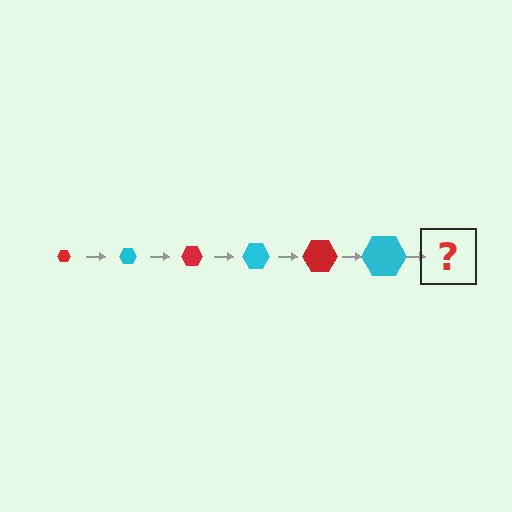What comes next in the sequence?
The next element should be a red hexagon, larger than the previous one.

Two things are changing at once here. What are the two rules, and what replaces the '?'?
The two rules are that the hexagon grows larger each step and the color cycles through red and cyan. The '?' should be a red hexagon, larger than the previous one.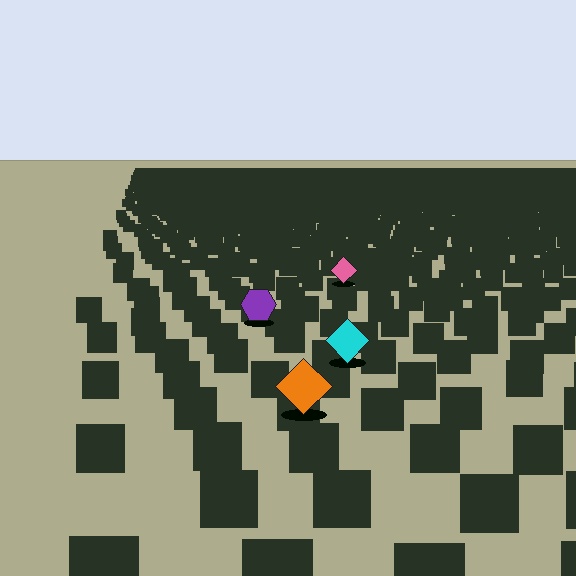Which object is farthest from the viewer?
The pink diamond is farthest from the viewer. It appears smaller and the ground texture around it is denser.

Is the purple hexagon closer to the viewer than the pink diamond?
Yes. The purple hexagon is closer — you can tell from the texture gradient: the ground texture is coarser near it.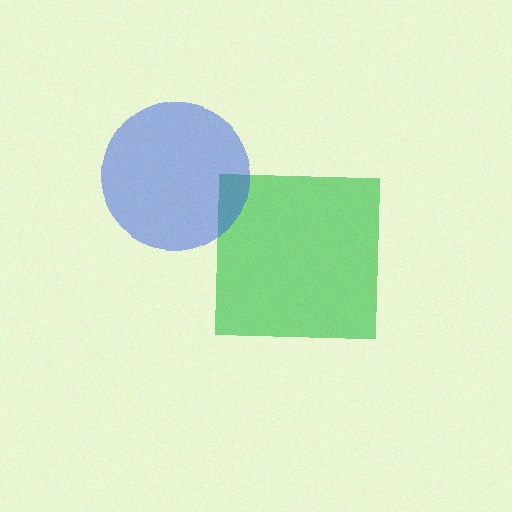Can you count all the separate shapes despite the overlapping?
Yes, there are 2 separate shapes.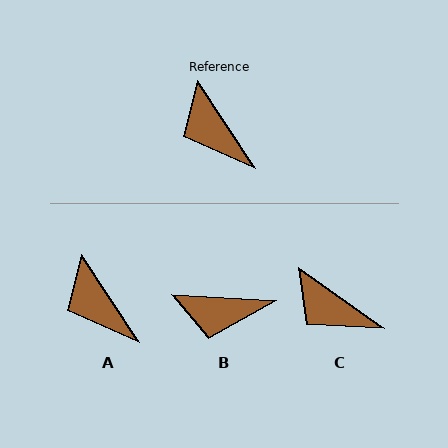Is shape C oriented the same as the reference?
No, it is off by about 21 degrees.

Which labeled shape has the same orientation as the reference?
A.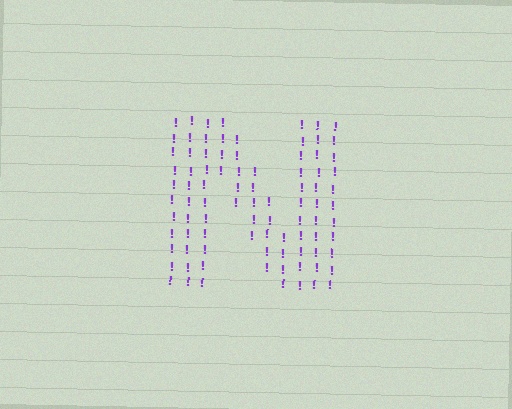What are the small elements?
The small elements are exclamation marks.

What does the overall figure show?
The overall figure shows the letter N.